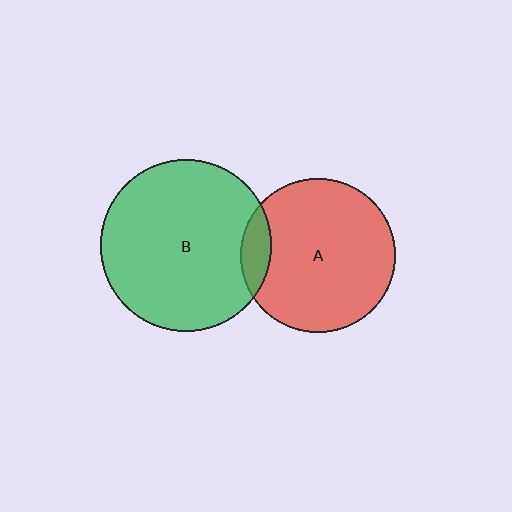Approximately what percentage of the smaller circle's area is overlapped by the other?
Approximately 10%.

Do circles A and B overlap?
Yes.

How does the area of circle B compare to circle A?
Approximately 1.2 times.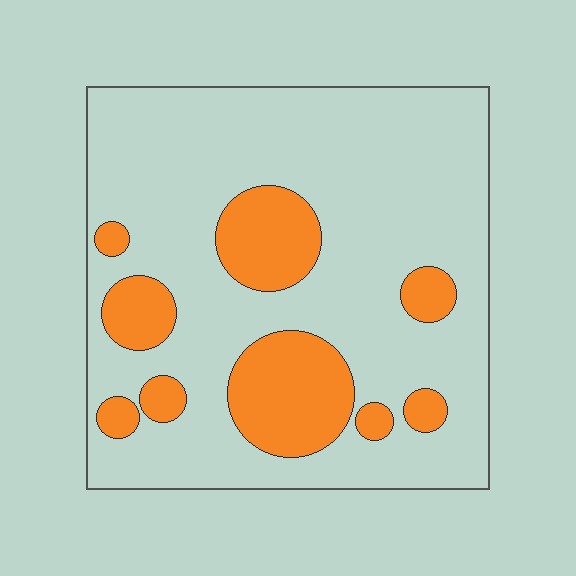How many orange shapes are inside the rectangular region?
9.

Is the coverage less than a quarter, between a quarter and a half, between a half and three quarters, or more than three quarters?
Less than a quarter.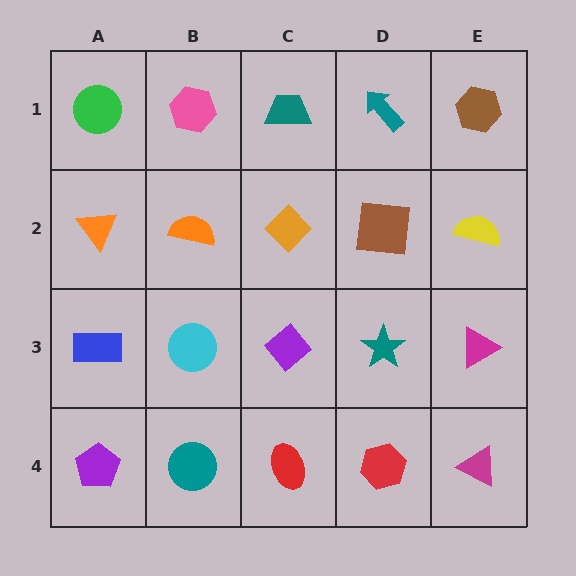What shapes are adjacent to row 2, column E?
A brown hexagon (row 1, column E), a magenta triangle (row 3, column E), a brown square (row 2, column D).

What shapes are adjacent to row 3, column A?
An orange triangle (row 2, column A), a purple pentagon (row 4, column A), a cyan circle (row 3, column B).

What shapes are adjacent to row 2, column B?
A pink hexagon (row 1, column B), a cyan circle (row 3, column B), an orange triangle (row 2, column A), an orange diamond (row 2, column C).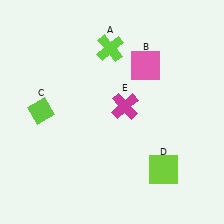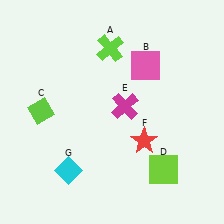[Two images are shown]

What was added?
A red star (F), a cyan diamond (G) were added in Image 2.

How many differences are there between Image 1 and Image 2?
There are 2 differences between the two images.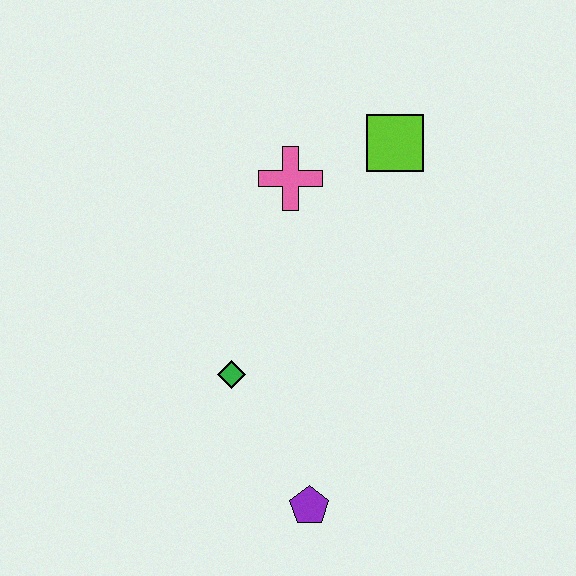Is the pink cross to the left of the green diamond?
No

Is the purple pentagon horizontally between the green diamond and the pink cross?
No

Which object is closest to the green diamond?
The purple pentagon is closest to the green diamond.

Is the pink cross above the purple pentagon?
Yes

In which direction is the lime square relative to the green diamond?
The lime square is above the green diamond.